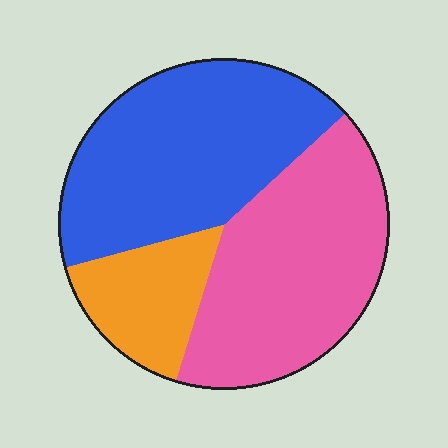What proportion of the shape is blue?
Blue covers roughly 45% of the shape.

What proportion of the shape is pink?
Pink takes up about two fifths (2/5) of the shape.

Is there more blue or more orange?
Blue.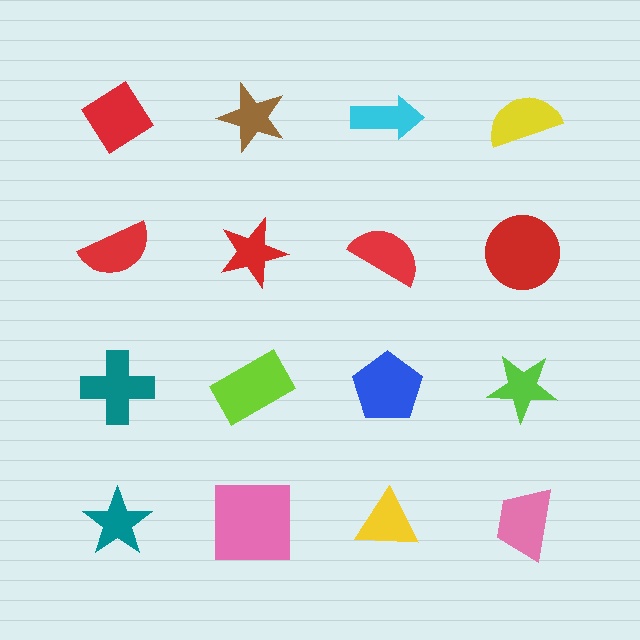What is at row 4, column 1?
A teal star.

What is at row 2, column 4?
A red circle.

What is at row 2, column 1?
A red semicircle.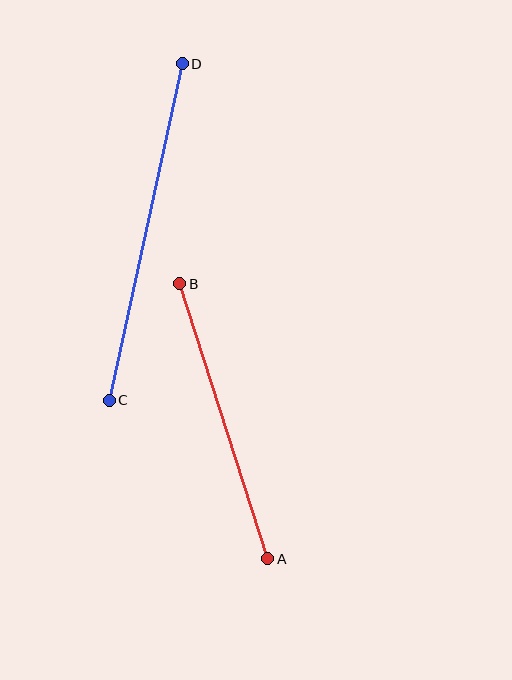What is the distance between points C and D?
The distance is approximately 344 pixels.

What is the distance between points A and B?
The distance is approximately 289 pixels.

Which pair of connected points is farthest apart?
Points C and D are farthest apart.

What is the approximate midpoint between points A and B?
The midpoint is at approximately (224, 421) pixels.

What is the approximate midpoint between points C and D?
The midpoint is at approximately (146, 232) pixels.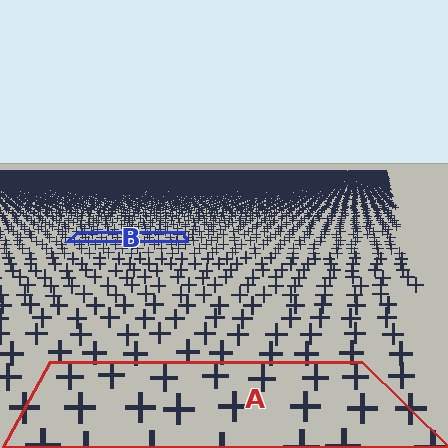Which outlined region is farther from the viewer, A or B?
Region B is farther from the viewer — the texture elements inside it appear smaller and more densely packed.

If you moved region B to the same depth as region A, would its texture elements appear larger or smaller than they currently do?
They would appear larger. At a closer depth, the same texture elements are projected at a bigger on-screen size.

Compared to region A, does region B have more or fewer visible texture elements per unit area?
Region B has more texture elements per unit area — they are packed more densely because it is farther away.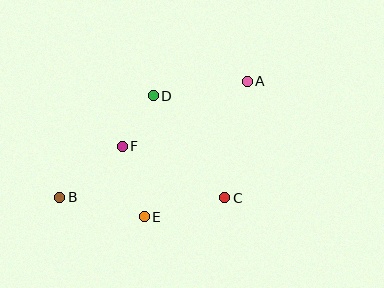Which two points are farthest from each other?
Points A and B are farthest from each other.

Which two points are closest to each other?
Points D and F are closest to each other.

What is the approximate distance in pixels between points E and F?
The distance between E and F is approximately 74 pixels.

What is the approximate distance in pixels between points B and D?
The distance between B and D is approximately 138 pixels.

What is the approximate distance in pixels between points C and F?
The distance between C and F is approximately 114 pixels.